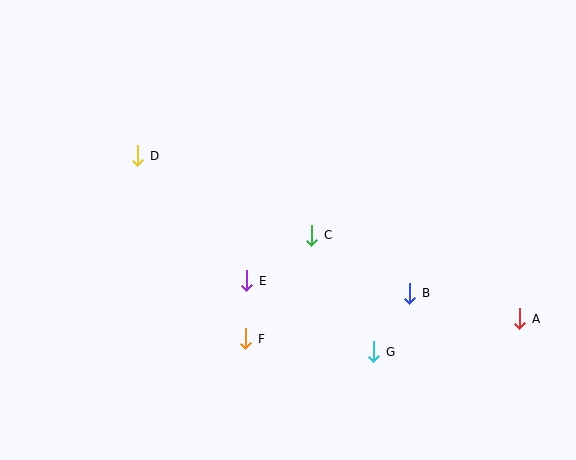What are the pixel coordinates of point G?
Point G is at (374, 352).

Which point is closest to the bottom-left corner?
Point F is closest to the bottom-left corner.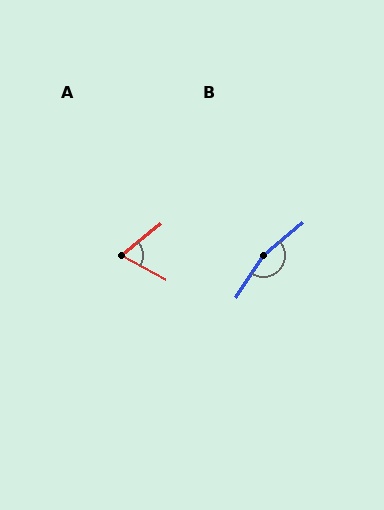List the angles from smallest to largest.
A (67°), B (163°).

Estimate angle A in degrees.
Approximately 67 degrees.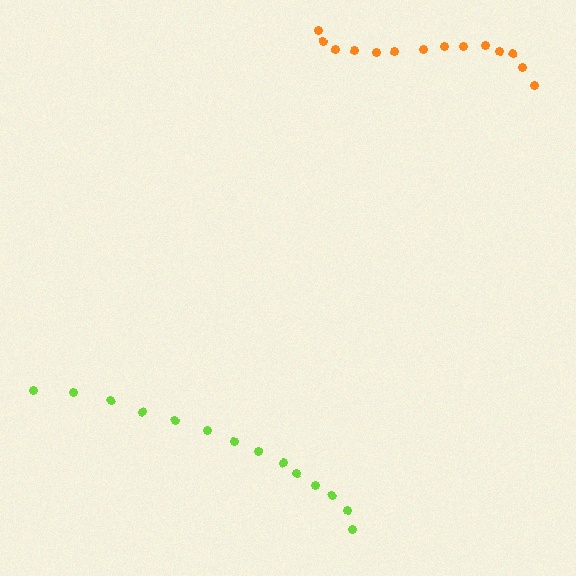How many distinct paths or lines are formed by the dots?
There are 2 distinct paths.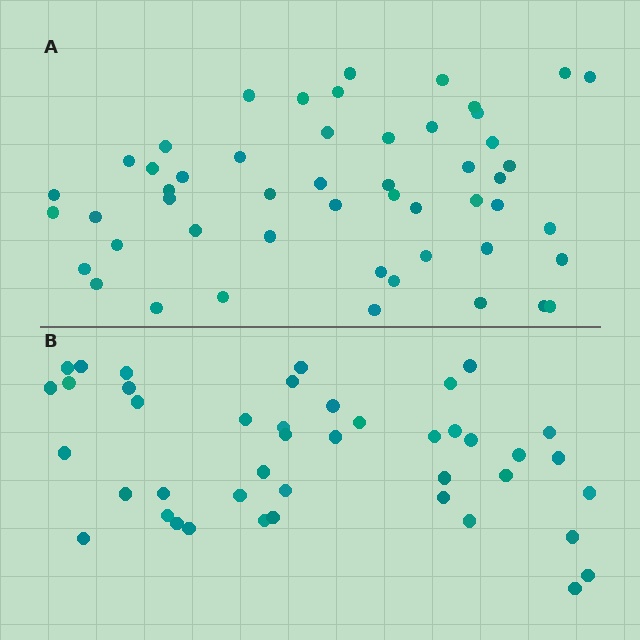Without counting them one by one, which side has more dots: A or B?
Region A (the top region) has more dots.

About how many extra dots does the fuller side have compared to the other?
Region A has roughly 8 or so more dots than region B.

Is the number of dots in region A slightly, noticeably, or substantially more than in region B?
Region A has only slightly more — the two regions are fairly close. The ratio is roughly 1.2 to 1.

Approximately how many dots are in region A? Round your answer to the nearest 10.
About 50 dots. (The exact count is 51, which rounds to 50.)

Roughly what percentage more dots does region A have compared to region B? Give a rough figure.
About 20% more.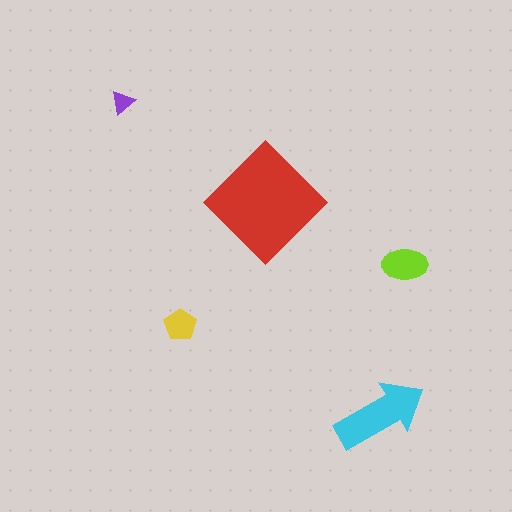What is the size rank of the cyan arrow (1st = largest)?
2nd.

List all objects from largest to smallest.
The red diamond, the cyan arrow, the lime ellipse, the yellow pentagon, the purple triangle.